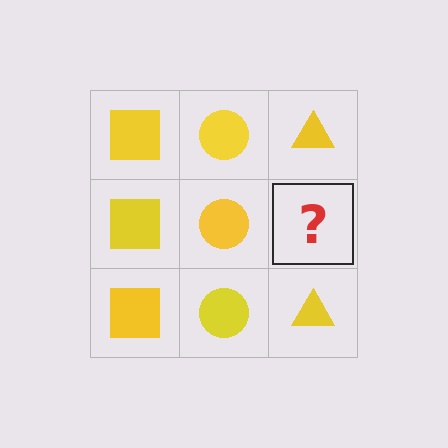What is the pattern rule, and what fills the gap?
The rule is that each column has a consistent shape. The gap should be filled with a yellow triangle.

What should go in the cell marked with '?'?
The missing cell should contain a yellow triangle.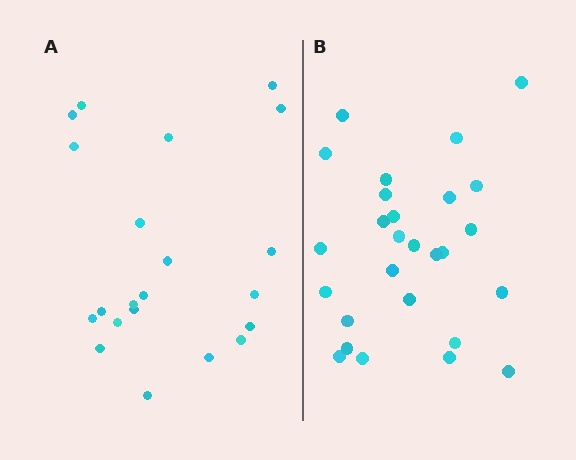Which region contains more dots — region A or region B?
Region B (the right region) has more dots.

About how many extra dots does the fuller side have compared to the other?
Region B has about 6 more dots than region A.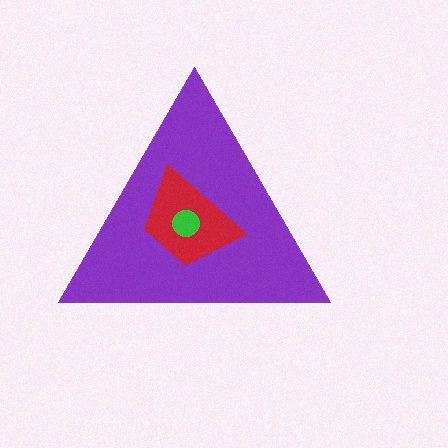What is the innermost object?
The green circle.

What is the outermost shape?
The purple triangle.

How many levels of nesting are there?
3.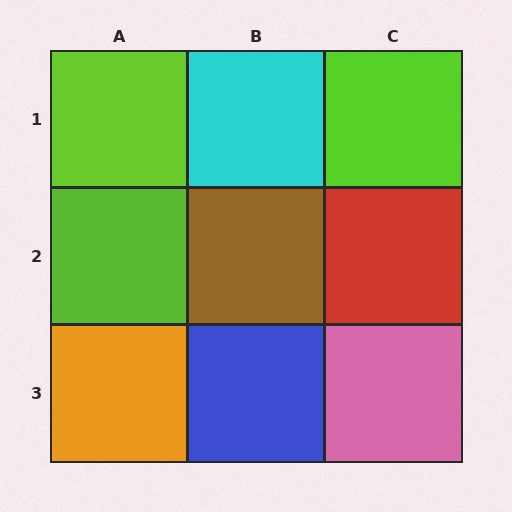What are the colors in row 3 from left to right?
Orange, blue, pink.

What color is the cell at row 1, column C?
Lime.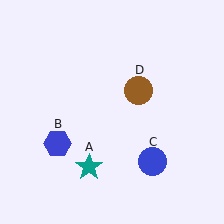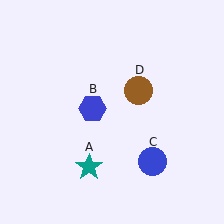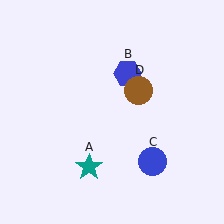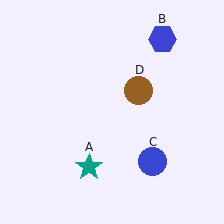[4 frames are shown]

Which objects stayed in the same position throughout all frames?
Teal star (object A) and blue circle (object C) and brown circle (object D) remained stationary.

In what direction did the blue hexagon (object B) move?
The blue hexagon (object B) moved up and to the right.